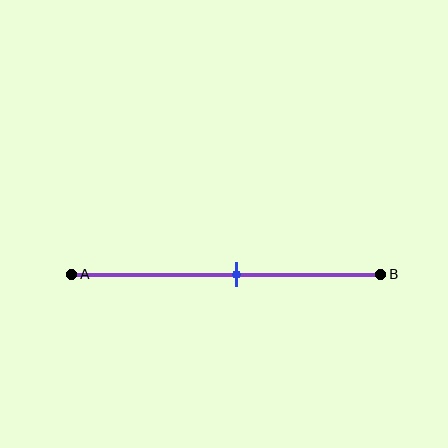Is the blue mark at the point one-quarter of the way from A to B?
No, the mark is at about 55% from A, not at the 25% one-quarter point.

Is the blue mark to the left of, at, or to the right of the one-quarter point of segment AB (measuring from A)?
The blue mark is to the right of the one-quarter point of segment AB.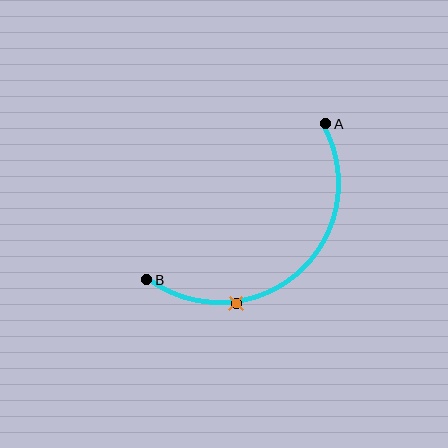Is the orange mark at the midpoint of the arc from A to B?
No. The orange mark lies on the arc but is closer to endpoint B. The arc midpoint would be at the point on the curve equidistant along the arc from both A and B.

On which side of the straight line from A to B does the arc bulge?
The arc bulges below and to the right of the straight line connecting A and B.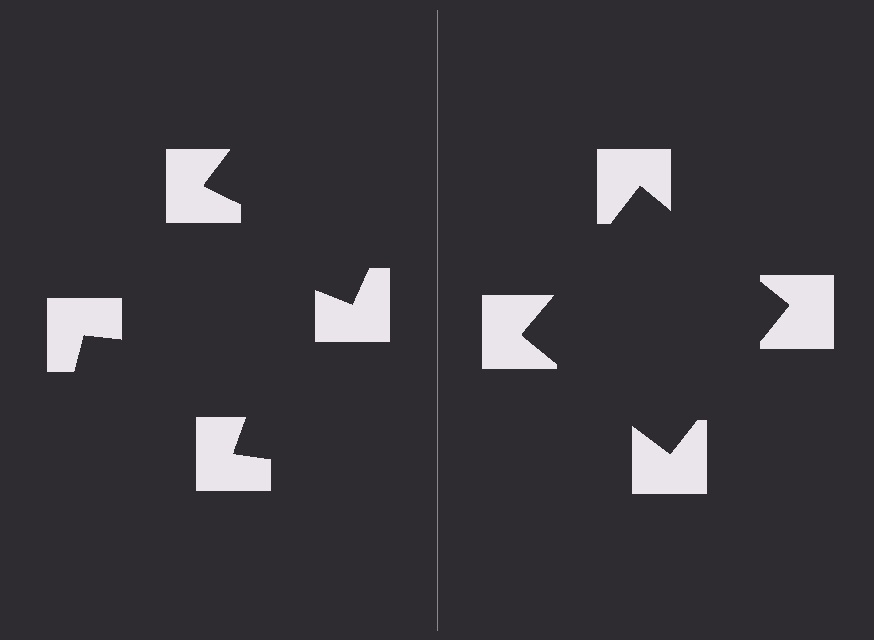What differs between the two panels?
The notched squares are positioned identically on both sides; only the wedge orientations differ. On the right they align to a square; on the left they are misaligned.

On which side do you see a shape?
An illusory square appears on the right side. On the left side the wedge cuts are rotated, so no coherent shape forms.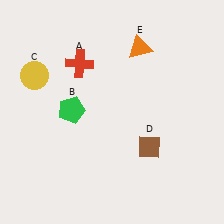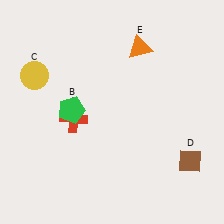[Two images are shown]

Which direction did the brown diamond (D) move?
The brown diamond (D) moved right.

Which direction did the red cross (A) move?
The red cross (A) moved down.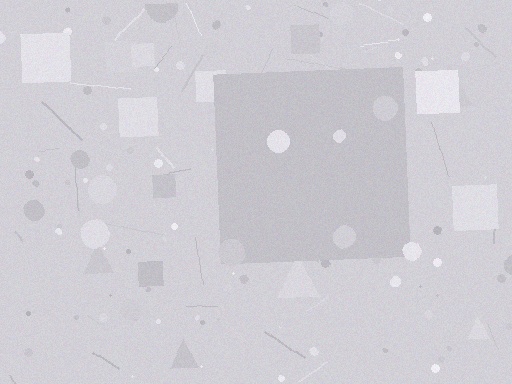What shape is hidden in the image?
A square is hidden in the image.